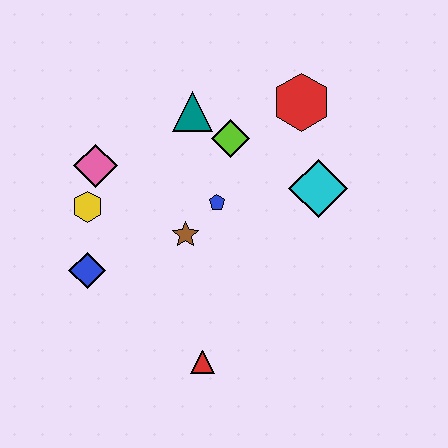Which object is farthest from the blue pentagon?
The red triangle is farthest from the blue pentagon.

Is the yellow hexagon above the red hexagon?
No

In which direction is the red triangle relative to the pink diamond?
The red triangle is below the pink diamond.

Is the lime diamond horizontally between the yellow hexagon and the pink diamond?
No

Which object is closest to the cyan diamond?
The red hexagon is closest to the cyan diamond.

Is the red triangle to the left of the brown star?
No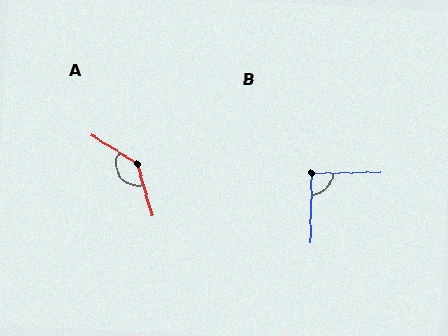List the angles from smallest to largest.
B (92°), A (138°).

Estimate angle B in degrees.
Approximately 92 degrees.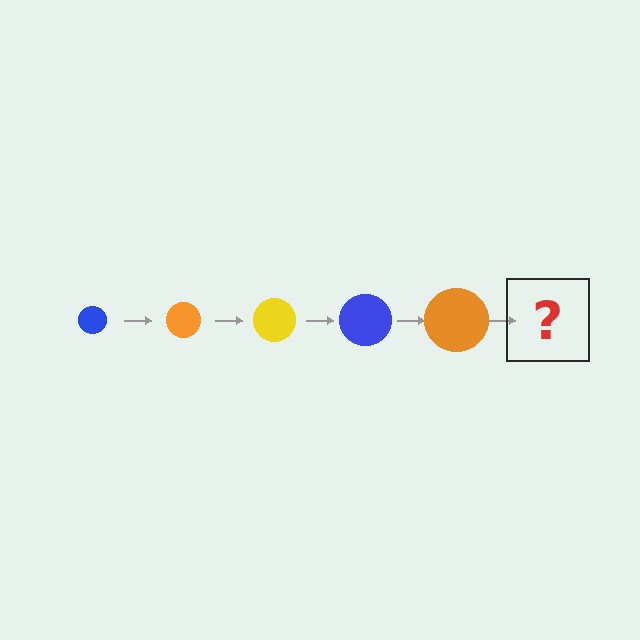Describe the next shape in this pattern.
It should be a yellow circle, larger than the previous one.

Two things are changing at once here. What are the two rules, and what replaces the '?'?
The two rules are that the circle grows larger each step and the color cycles through blue, orange, and yellow. The '?' should be a yellow circle, larger than the previous one.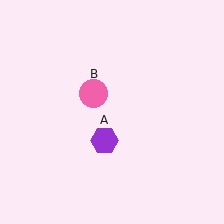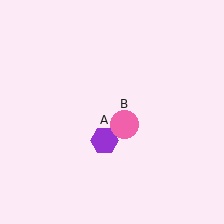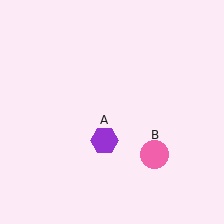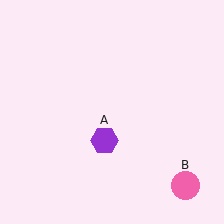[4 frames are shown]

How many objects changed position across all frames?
1 object changed position: pink circle (object B).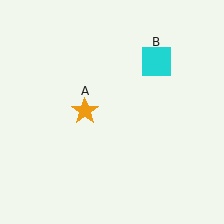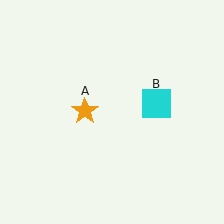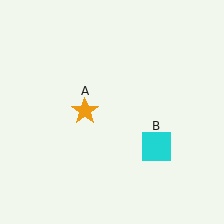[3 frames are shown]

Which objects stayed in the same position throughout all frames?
Orange star (object A) remained stationary.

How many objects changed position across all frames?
1 object changed position: cyan square (object B).